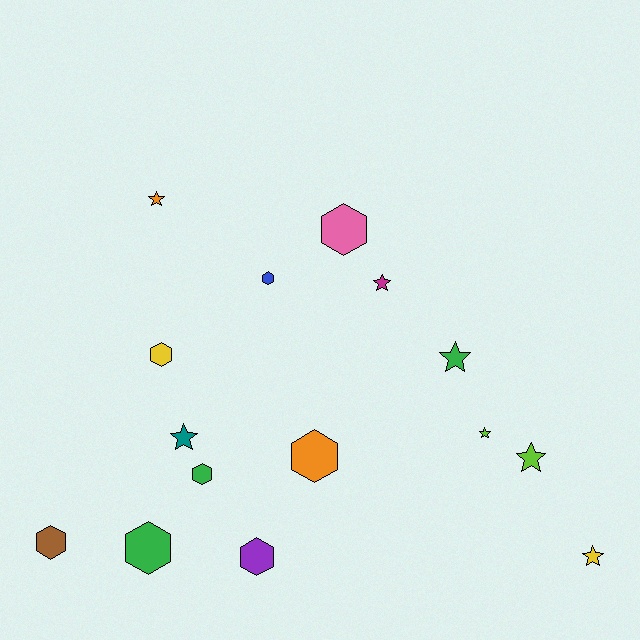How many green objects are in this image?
There are 3 green objects.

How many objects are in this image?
There are 15 objects.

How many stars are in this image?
There are 7 stars.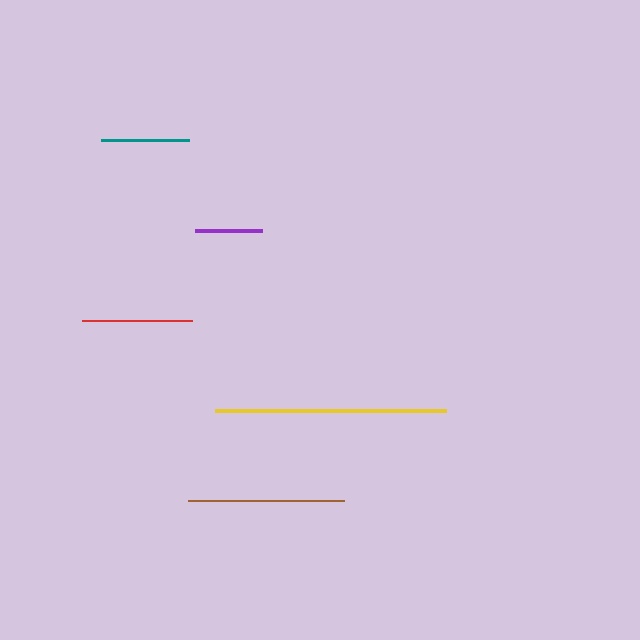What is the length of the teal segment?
The teal segment is approximately 88 pixels long.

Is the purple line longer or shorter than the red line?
The red line is longer than the purple line.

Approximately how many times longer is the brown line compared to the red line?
The brown line is approximately 1.4 times the length of the red line.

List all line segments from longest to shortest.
From longest to shortest: yellow, brown, red, teal, purple.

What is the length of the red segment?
The red segment is approximately 110 pixels long.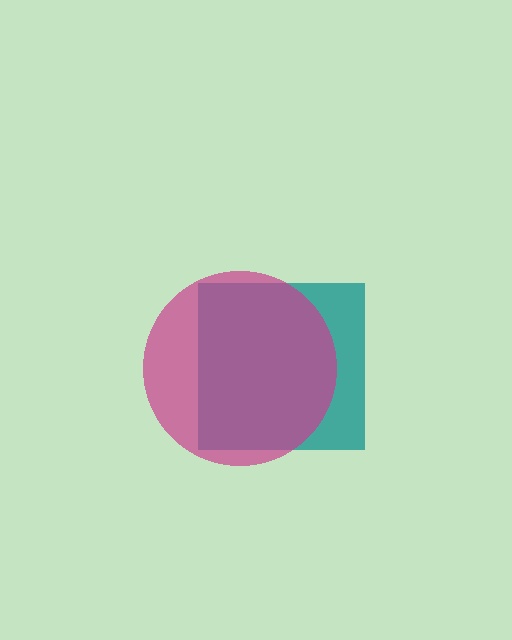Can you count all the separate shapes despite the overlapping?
Yes, there are 2 separate shapes.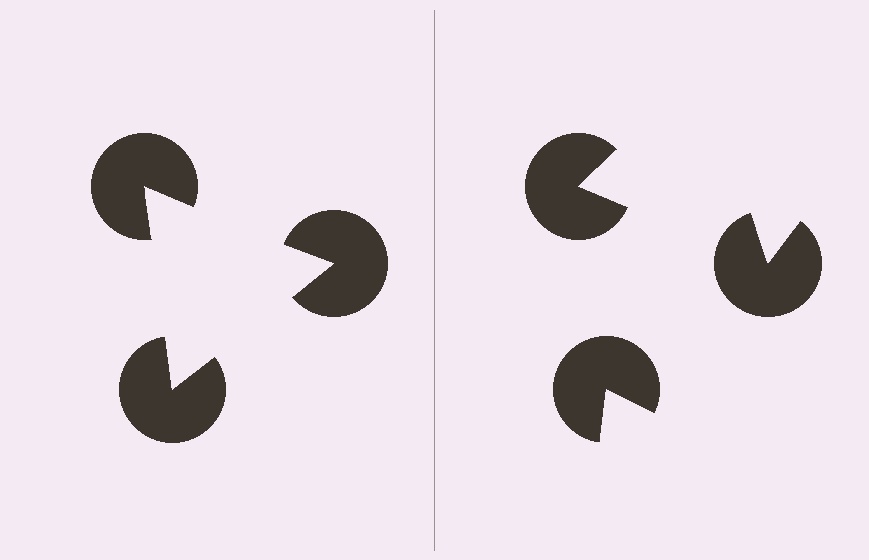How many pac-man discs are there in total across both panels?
6 — 3 on each side.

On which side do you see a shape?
An illusory triangle appears on the left side. On the right side the wedge cuts are rotated, so no coherent shape forms.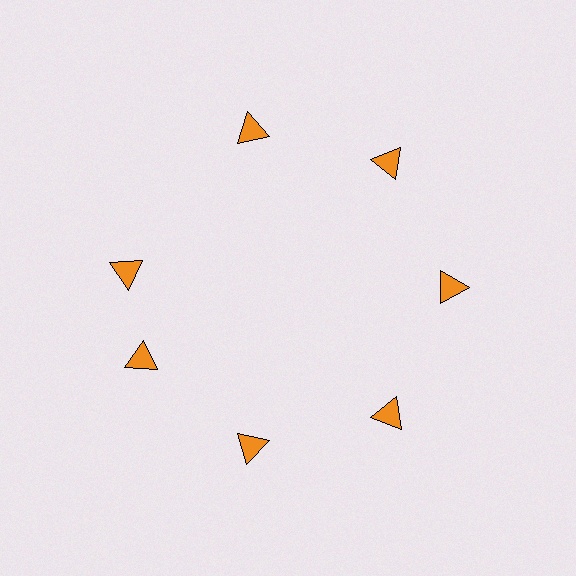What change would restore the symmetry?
The symmetry would be restored by rotating it back into even spacing with its neighbors so that all 7 triangles sit at equal angles and equal distance from the center.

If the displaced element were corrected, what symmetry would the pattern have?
It would have 7-fold rotational symmetry — the pattern would map onto itself every 51 degrees.